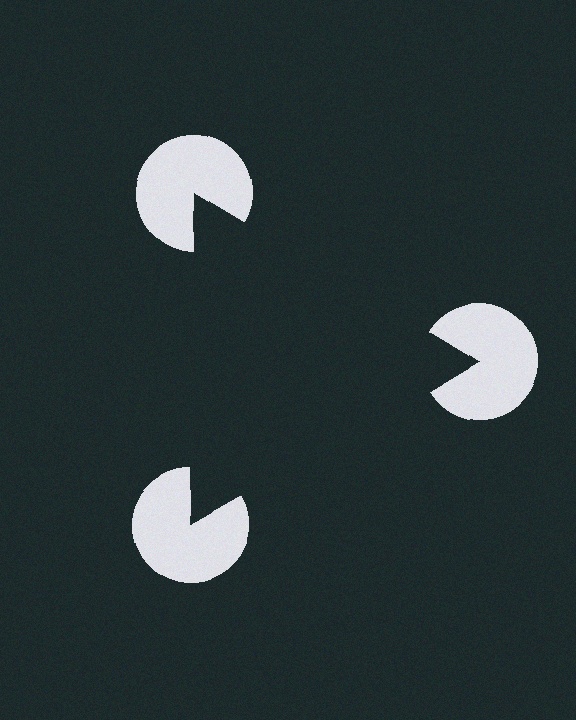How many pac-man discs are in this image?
There are 3 — one at each vertex of the illusory triangle.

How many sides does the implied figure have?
3 sides.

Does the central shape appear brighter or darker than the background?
It typically appears slightly darker than the background, even though no actual brightness change is drawn.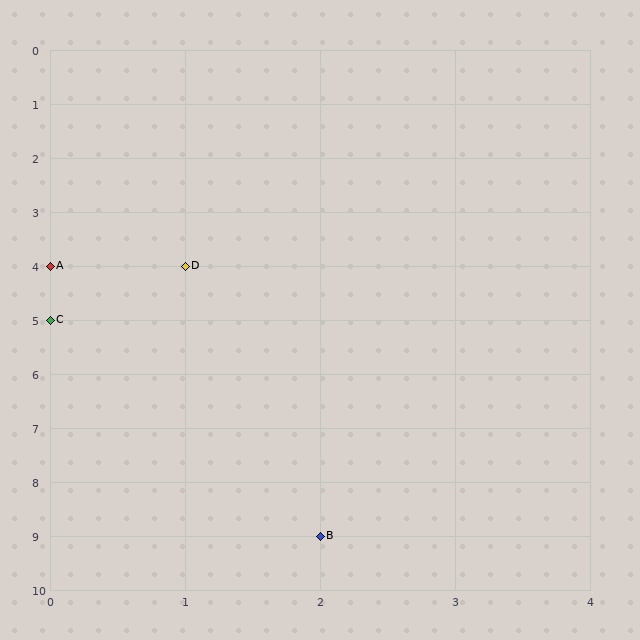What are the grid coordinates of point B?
Point B is at grid coordinates (2, 9).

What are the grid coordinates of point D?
Point D is at grid coordinates (1, 4).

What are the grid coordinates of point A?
Point A is at grid coordinates (0, 4).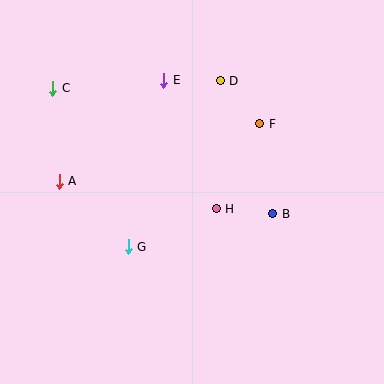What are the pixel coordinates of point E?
Point E is at (164, 80).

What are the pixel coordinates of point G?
Point G is at (128, 247).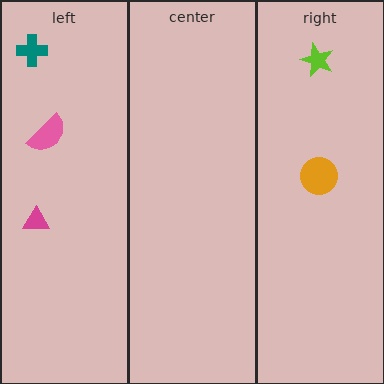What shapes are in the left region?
The pink semicircle, the magenta triangle, the teal cross.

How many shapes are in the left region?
3.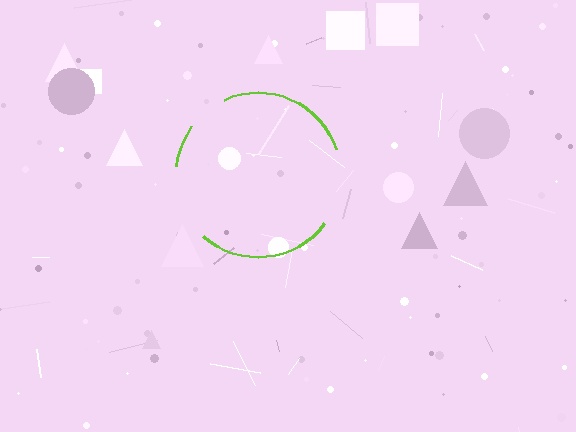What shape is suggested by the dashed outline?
The dashed outline suggests a circle.